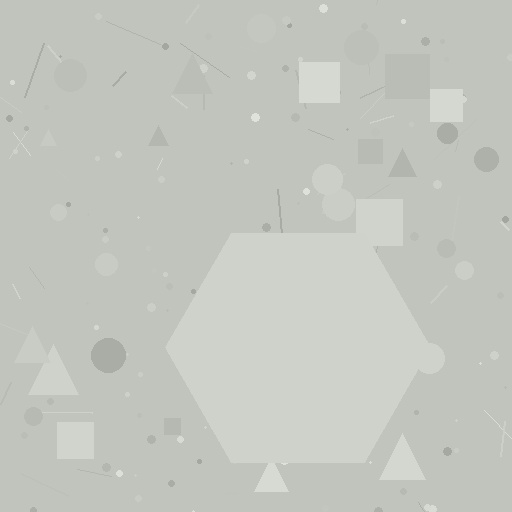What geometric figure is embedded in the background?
A hexagon is embedded in the background.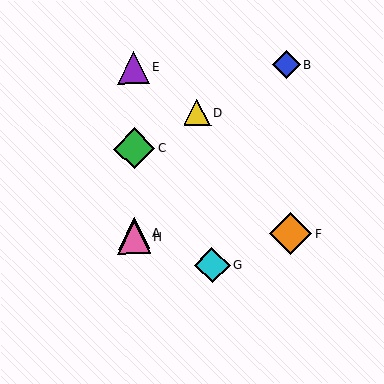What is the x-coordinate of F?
Object F is at x≈291.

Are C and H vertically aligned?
Yes, both are at x≈134.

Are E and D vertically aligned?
No, E is at x≈133 and D is at x≈197.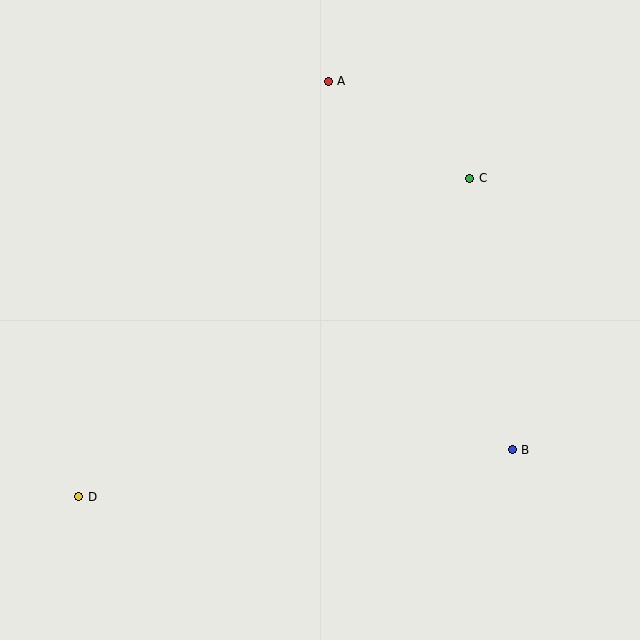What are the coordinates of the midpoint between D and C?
The midpoint between D and C is at (274, 337).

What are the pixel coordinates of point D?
Point D is at (79, 497).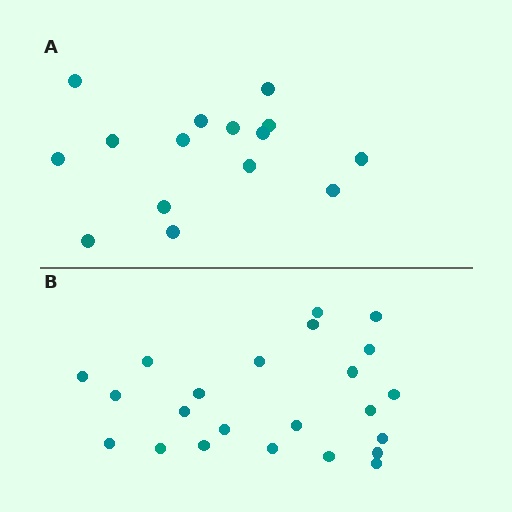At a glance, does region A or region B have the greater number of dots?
Region B (the bottom region) has more dots.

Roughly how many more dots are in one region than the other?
Region B has roughly 8 or so more dots than region A.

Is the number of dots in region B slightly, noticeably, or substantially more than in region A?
Region B has substantially more. The ratio is roughly 1.5 to 1.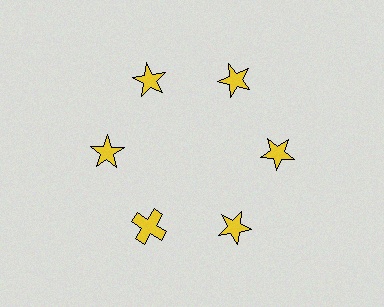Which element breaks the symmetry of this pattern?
The yellow cross at roughly the 7 o'clock position breaks the symmetry. All other shapes are yellow stars.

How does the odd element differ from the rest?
It has a different shape: cross instead of star.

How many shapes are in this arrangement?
There are 6 shapes arranged in a ring pattern.